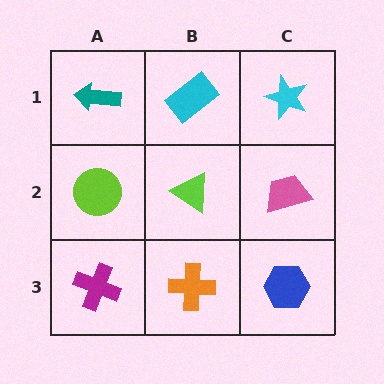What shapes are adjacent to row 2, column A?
A teal arrow (row 1, column A), a magenta cross (row 3, column A), a lime triangle (row 2, column B).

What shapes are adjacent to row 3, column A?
A lime circle (row 2, column A), an orange cross (row 3, column B).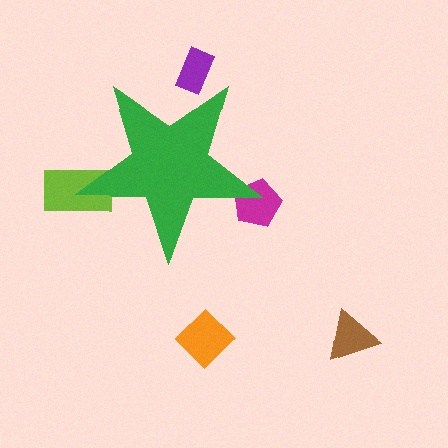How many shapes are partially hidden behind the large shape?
3 shapes are partially hidden.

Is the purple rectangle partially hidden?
Yes, the purple rectangle is partially hidden behind the green star.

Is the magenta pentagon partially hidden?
Yes, the magenta pentagon is partially hidden behind the green star.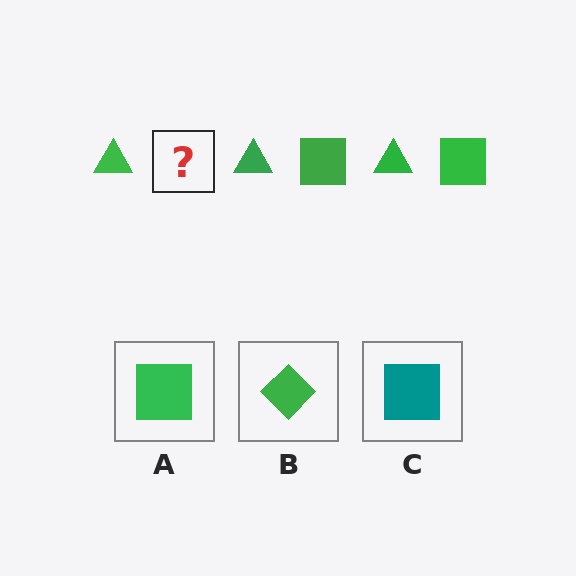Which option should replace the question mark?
Option A.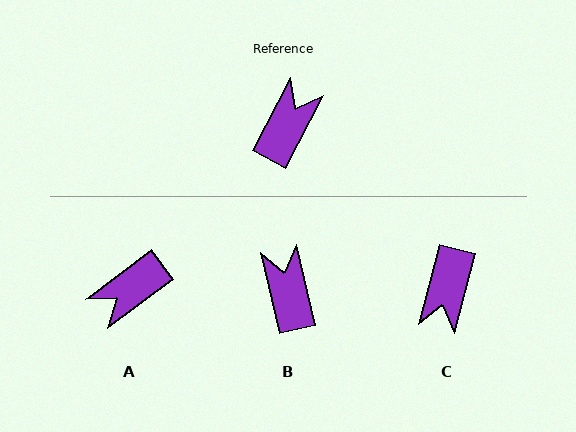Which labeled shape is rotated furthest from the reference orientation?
C, about 167 degrees away.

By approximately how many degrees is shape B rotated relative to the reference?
Approximately 41 degrees counter-clockwise.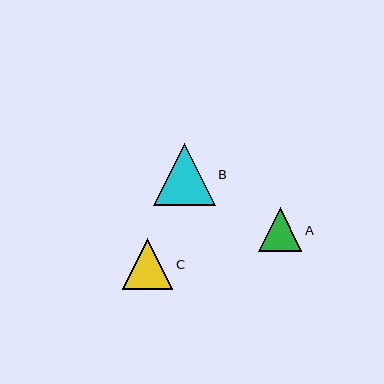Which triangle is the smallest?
Triangle A is the smallest with a size of approximately 43 pixels.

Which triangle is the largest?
Triangle B is the largest with a size of approximately 62 pixels.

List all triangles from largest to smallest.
From largest to smallest: B, C, A.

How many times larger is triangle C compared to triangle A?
Triangle C is approximately 1.2 times the size of triangle A.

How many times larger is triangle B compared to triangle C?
Triangle B is approximately 1.2 times the size of triangle C.